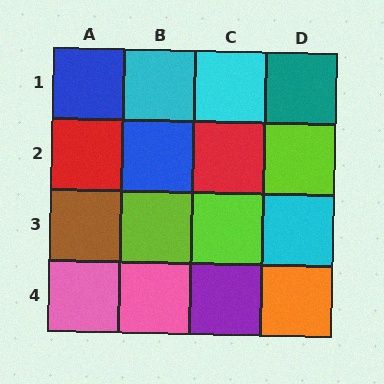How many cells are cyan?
3 cells are cyan.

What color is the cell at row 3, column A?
Brown.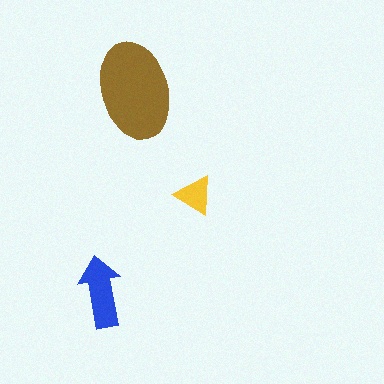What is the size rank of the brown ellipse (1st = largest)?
1st.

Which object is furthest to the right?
The yellow triangle is rightmost.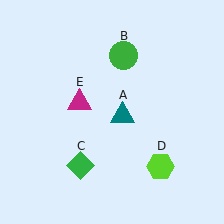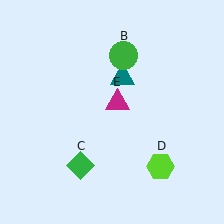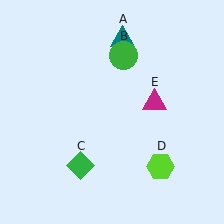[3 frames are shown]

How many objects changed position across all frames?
2 objects changed position: teal triangle (object A), magenta triangle (object E).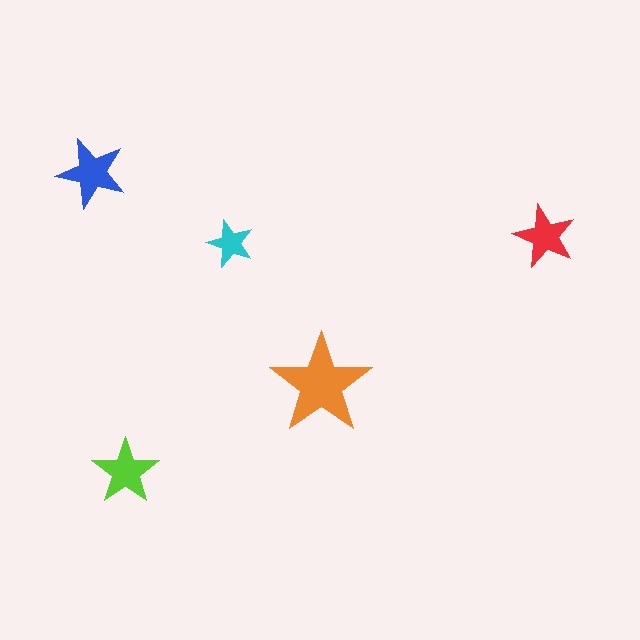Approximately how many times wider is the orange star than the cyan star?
About 2 times wider.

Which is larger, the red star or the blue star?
The blue one.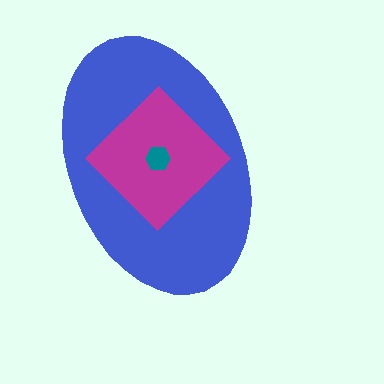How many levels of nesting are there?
3.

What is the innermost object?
The teal hexagon.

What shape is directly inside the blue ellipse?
The magenta diamond.